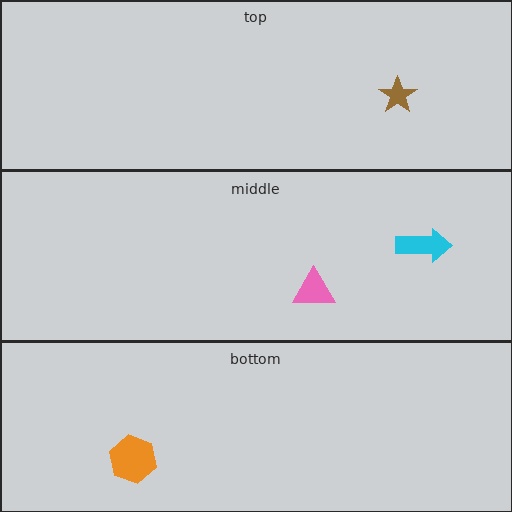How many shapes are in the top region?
1.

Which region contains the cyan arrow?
The middle region.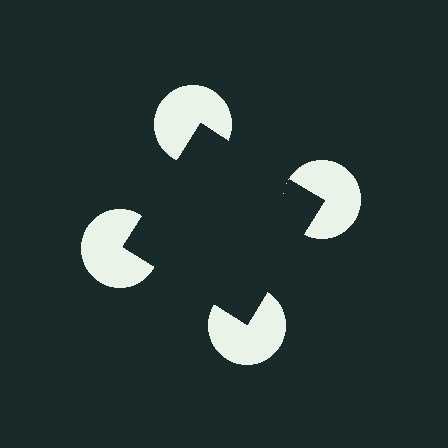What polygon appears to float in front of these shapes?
An illusory square — its edges are inferred from the aligned wedge cuts in the pac-man discs, not physically drawn.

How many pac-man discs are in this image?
There are 4 — one at each vertex of the illusory square.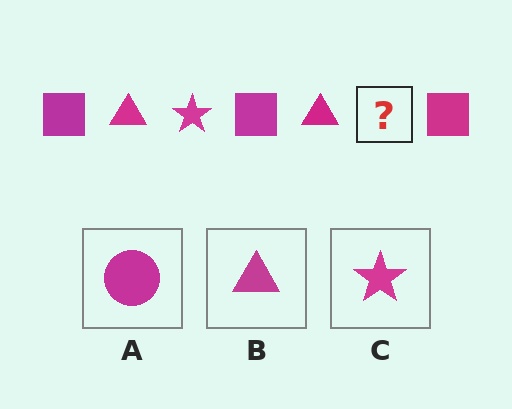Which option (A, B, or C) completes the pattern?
C.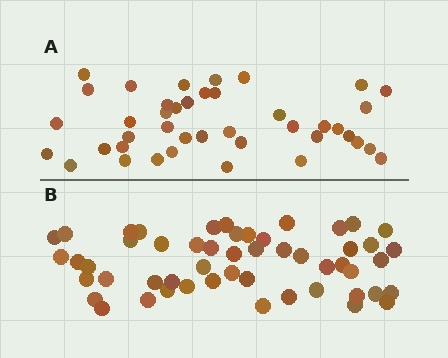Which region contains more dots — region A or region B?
Region B (the bottom region) has more dots.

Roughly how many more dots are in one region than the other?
Region B has roughly 12 or so more dots than region A.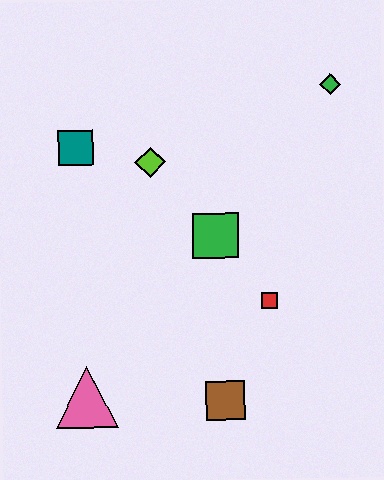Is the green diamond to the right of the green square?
Yes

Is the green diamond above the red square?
Yes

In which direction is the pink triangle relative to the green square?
The pink triangle is below the green square.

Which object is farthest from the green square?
The pink triangle is farthest from the green square.